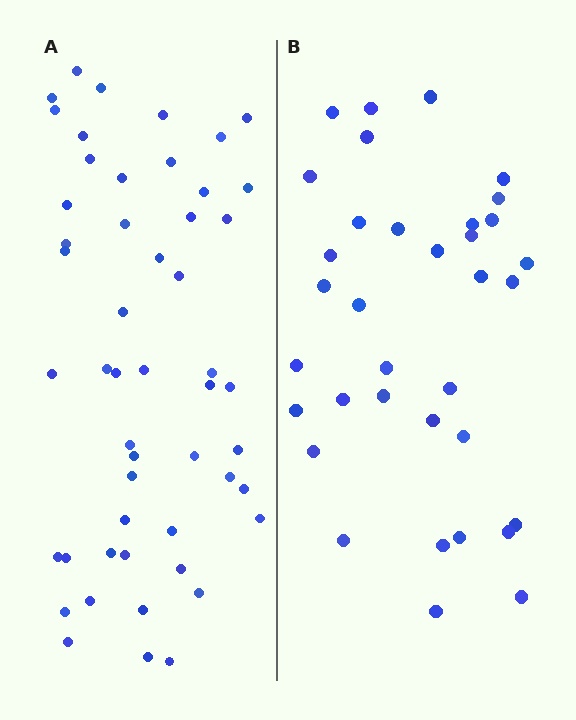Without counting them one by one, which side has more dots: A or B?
Region A (the left region) has more dots.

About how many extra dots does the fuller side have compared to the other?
Region A has approximately 15 more dots than region B.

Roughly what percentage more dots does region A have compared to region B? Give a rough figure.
About 45% more.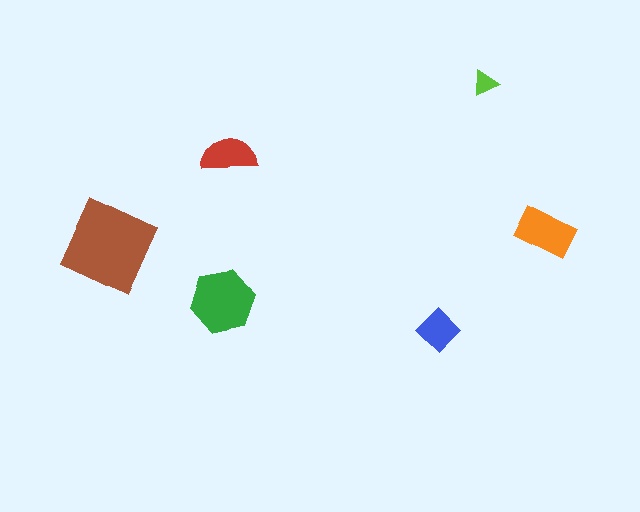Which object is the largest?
The brown square.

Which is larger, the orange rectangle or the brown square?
The brown square.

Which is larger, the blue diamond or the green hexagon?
The green hexagon.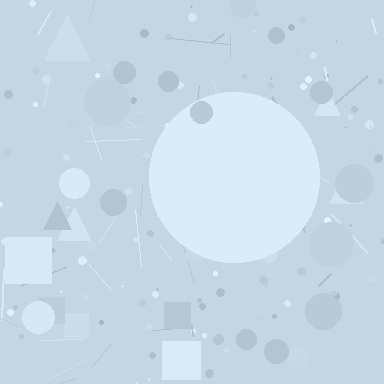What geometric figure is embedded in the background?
A circle is embedded in the background.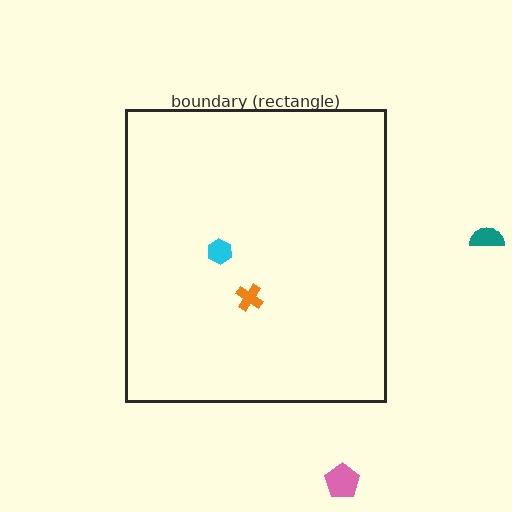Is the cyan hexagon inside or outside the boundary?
Inside.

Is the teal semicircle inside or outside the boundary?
Outside.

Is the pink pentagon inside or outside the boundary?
Outside.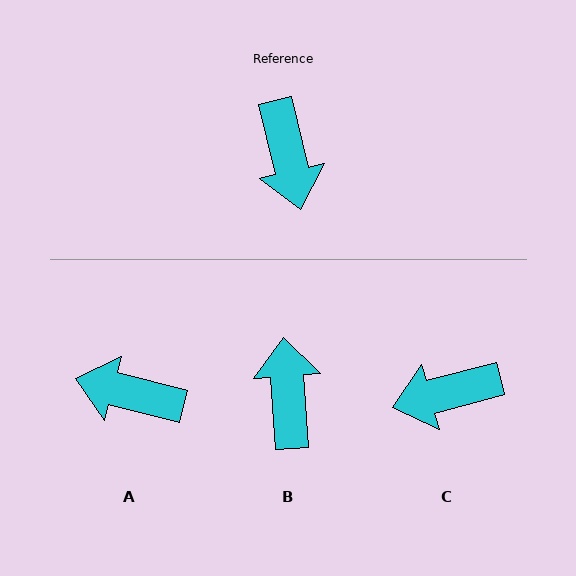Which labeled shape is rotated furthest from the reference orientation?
B, about 171 degrees away.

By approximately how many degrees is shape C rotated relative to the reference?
Approximately 88 degrees clockwise.